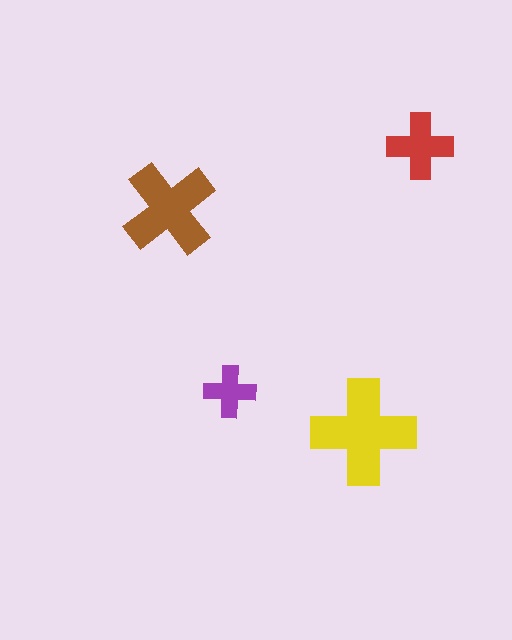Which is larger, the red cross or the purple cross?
The red one.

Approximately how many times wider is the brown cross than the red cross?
About 1.5 times wider.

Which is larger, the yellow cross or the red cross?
The yellow one.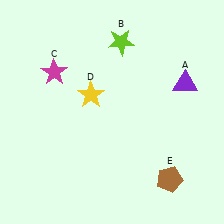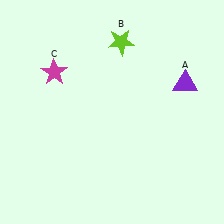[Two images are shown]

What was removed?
The brown pentagon (E), the yellow star (D) were removed in Image 2.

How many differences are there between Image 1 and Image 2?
There are 2 differences between the two images.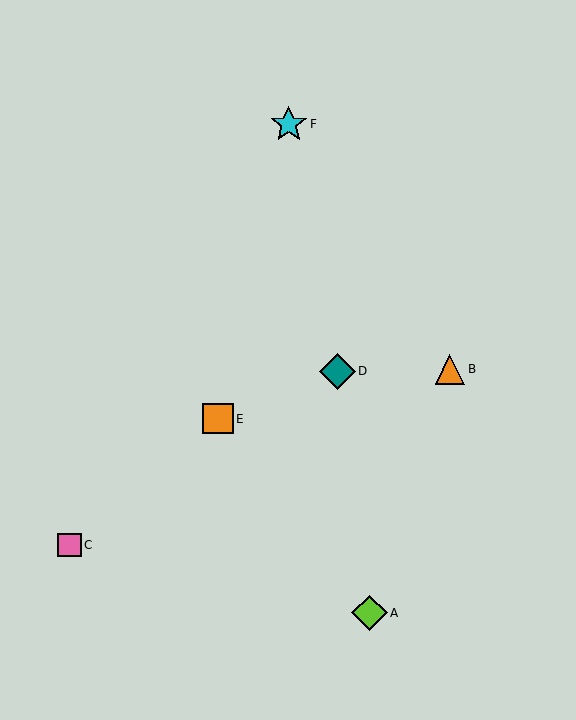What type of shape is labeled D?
Shape D is a teal diamond.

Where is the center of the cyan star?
The center of the cyan star is at (289, 124).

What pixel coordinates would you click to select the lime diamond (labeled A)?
Click at (369, 613) to select the lime diamond A.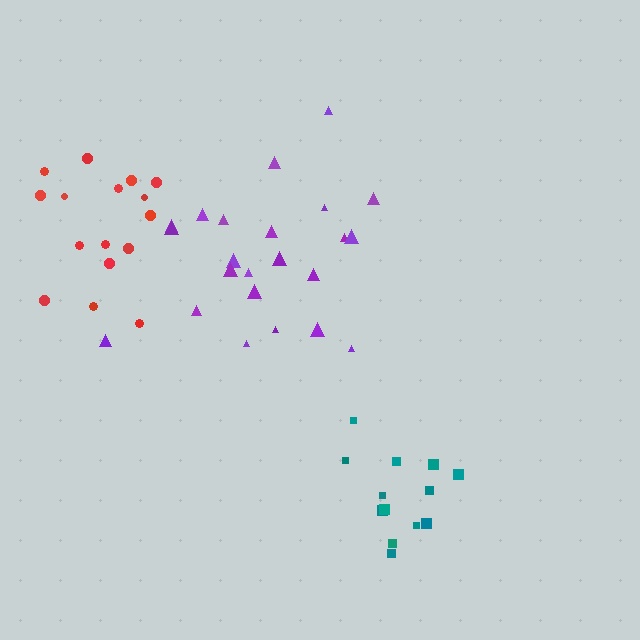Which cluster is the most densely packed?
Teal.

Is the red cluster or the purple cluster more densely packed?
Purple.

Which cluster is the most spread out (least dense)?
Red.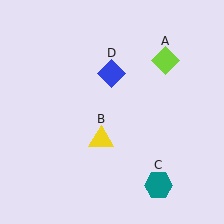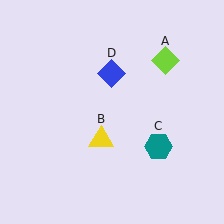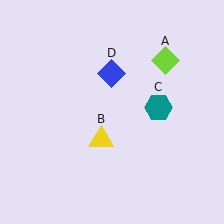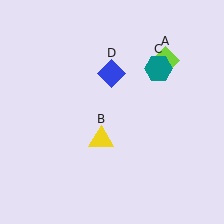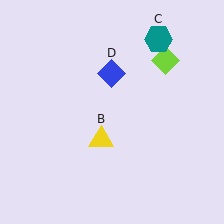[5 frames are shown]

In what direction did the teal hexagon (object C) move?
The teal hexagon (object C) moved up.